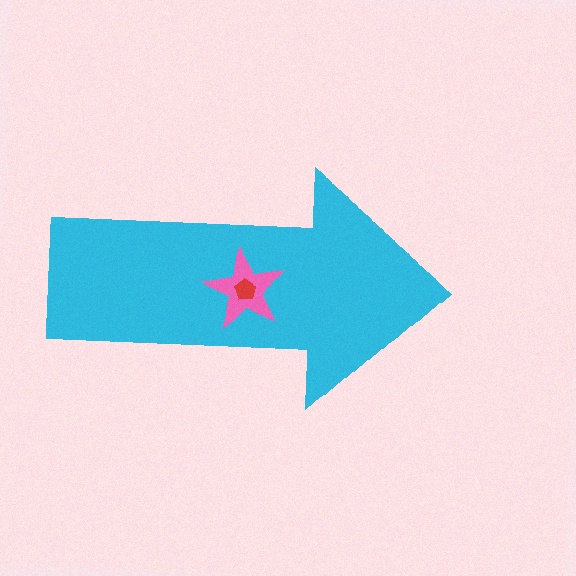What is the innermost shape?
The red pentagon.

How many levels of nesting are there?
3.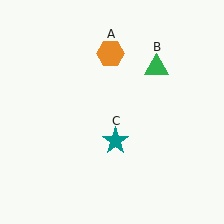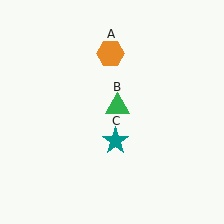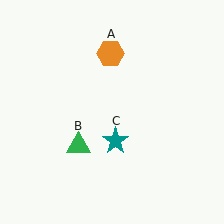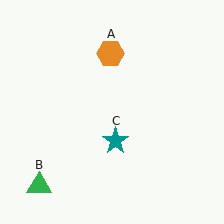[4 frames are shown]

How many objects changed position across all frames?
1 object changed position: green triangle (object B).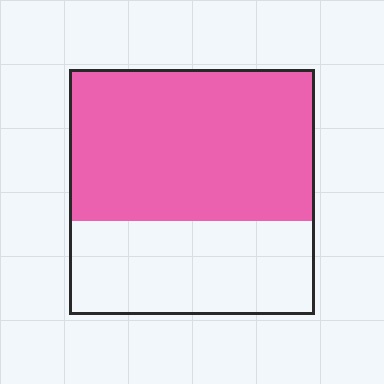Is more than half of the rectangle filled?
Yes.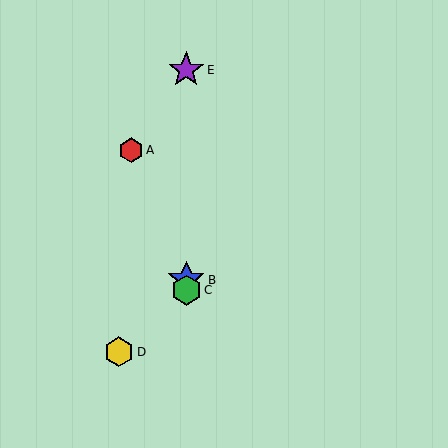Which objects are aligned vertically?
Objects B, C, E are aligned vertically.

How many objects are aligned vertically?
3 objects (B, C, E) are aligned vertically.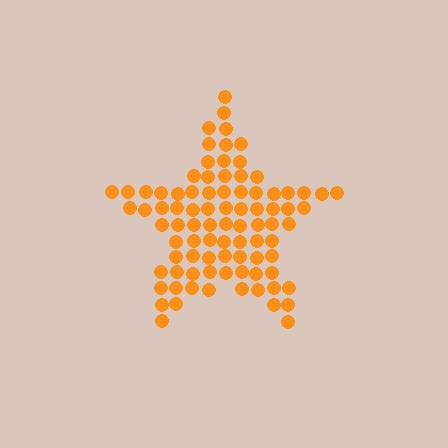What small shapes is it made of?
It is made of small circles.